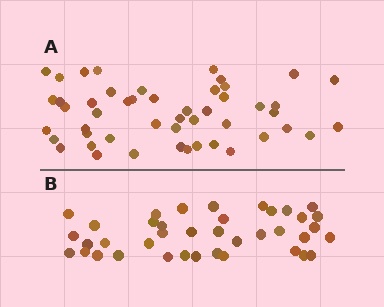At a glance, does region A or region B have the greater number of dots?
Region A (the top region) has more dots.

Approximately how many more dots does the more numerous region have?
Region A has roughly 10 or so more dots than region B.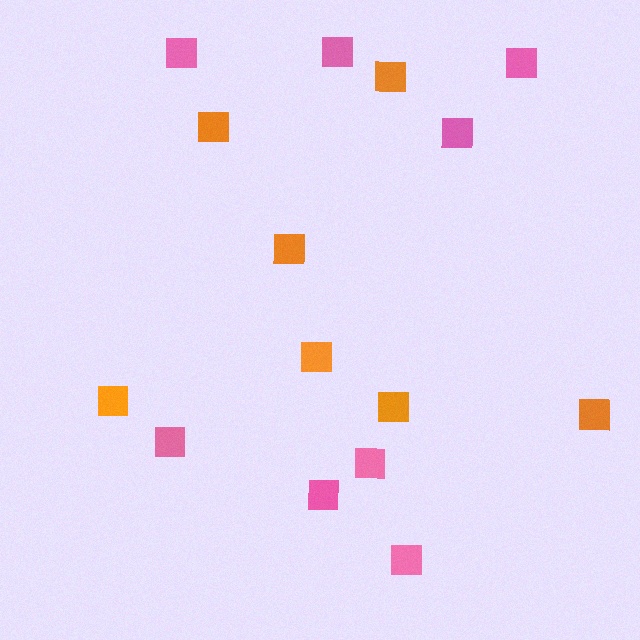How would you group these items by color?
There are 2 groups: one group of pink squares (8) and one group of orange squares (7).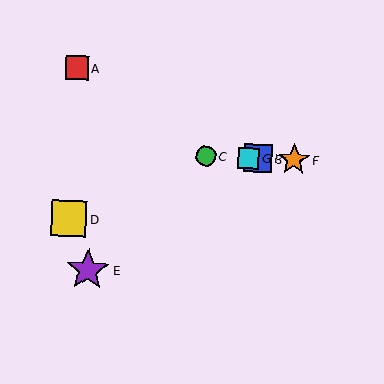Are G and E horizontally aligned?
No, G is at y≈158 and E is at y≈270.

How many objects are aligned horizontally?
4 objects (B, C, F, G) are aligned horizontally.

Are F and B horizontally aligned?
Yes, both are at y≈160.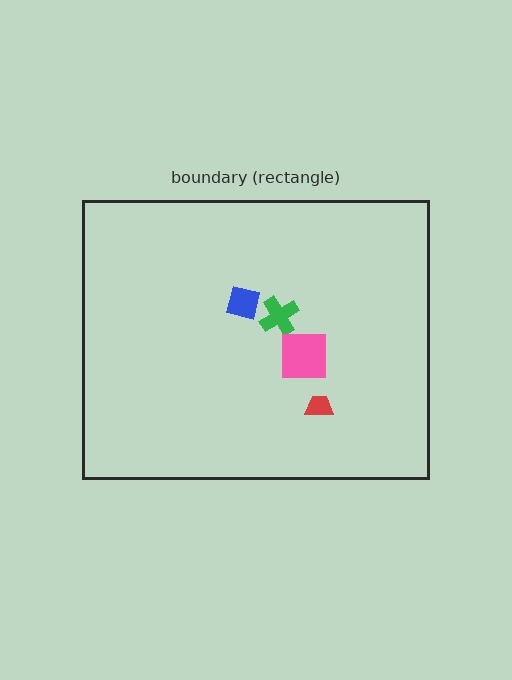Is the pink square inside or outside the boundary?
Inside.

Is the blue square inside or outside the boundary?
Inside.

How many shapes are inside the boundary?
4 inside, 0 outside.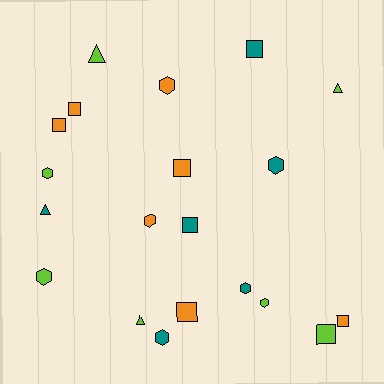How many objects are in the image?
There are 20 objects.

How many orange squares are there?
There are 5 orange squares.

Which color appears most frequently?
Orange, with 7 objects.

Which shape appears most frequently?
Square, with 8 objects.